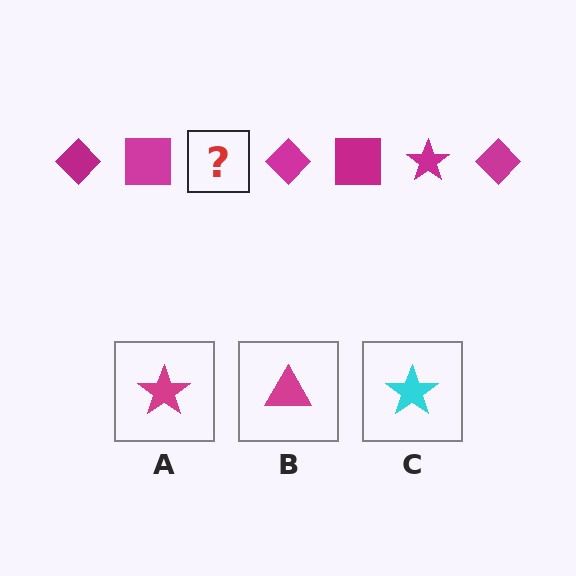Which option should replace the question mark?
Option A.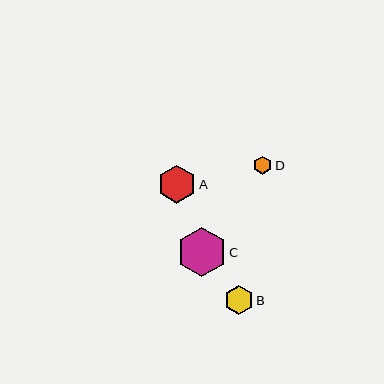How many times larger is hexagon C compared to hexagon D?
Hexagon C is approximately 2.7 times the size of hexagon D.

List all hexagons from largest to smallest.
From largest to smallest: C, A, B, D.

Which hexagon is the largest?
Hexagon C is the largest with a size of approximately 49 pixels.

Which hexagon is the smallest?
Hexagon D is the smallest with a size of approximately 18 pixels.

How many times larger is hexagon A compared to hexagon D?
Hexagon A is approximately 2.1 times the size of hexagon D.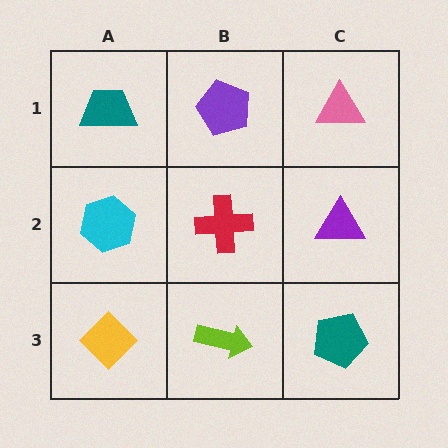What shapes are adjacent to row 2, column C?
A pink triangle (row 1, column C), a teal pentagon (row 3, column C), a red cross (row 2, column B).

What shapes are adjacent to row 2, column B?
A purple pentagon (row 1, column B), a lime arrow (row 3, column B), a cyan hexagon (row 2, column A), a purple triangle (row 2, column C).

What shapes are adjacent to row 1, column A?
A cyan hexagon (row 2, column A), a purple pentagon (row 1, column B).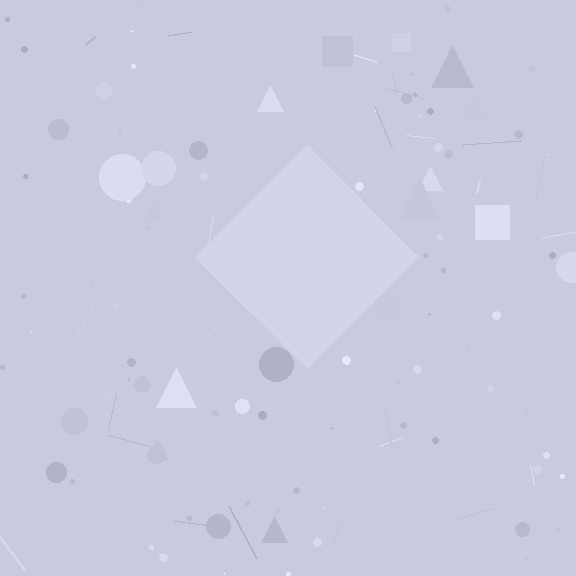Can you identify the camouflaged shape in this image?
The camouflaged shape is a diamond.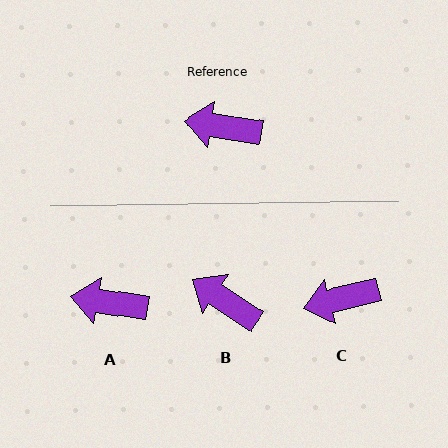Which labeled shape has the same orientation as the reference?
A.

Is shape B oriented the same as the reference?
No, it is off by about 25 degrees.